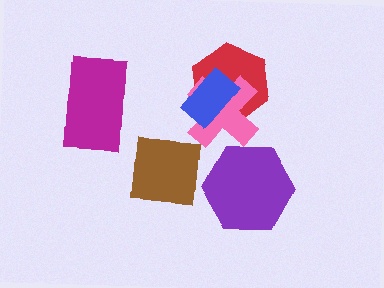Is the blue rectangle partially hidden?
No, no other shape covers it.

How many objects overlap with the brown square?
0 objects overlap with the brown square.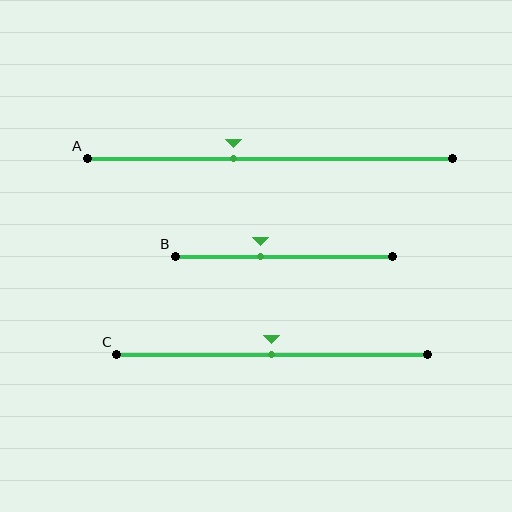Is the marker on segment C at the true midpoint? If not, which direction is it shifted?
Yes, the marker on segment C is at the true midpoint.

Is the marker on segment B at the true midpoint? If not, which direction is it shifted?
No, the marker on segment B is shifted to the left by about 11% of the segment length.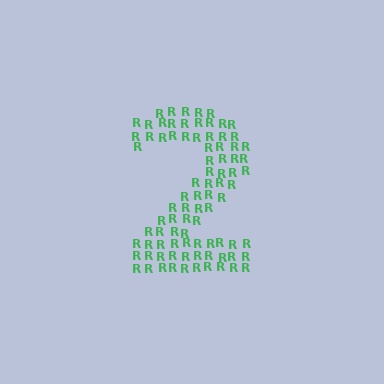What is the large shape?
The large shape is the digit 2.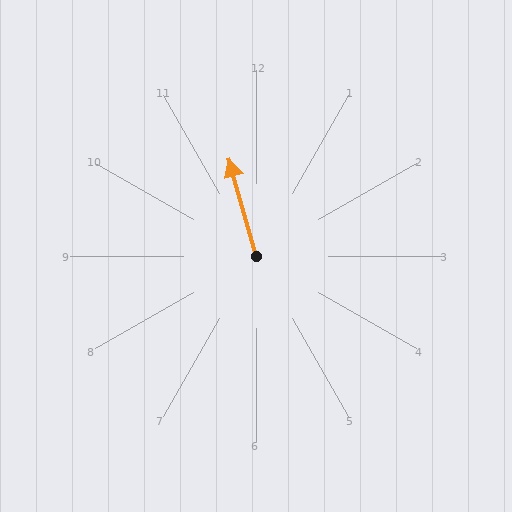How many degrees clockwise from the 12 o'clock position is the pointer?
Approximately 345 degrees.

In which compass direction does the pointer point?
North.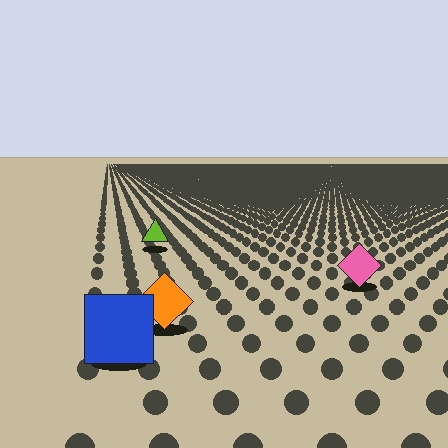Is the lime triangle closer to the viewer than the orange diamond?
No. The orange diamond is closer — you can tell from the texture gradient: the ground texture is coarser near it.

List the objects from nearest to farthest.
From nearest to farthest: the blue square, the orange diamond, the pink diamond, the lime triangle.